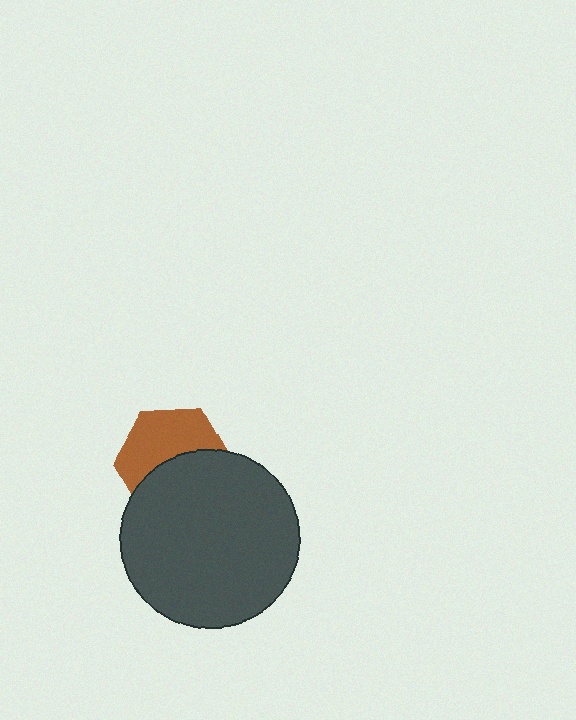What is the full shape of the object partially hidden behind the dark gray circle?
The partially hidden object is a brown hexagon.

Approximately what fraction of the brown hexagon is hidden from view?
Roughly 49% of the brown hexagon is hidden behind the dark gray circle.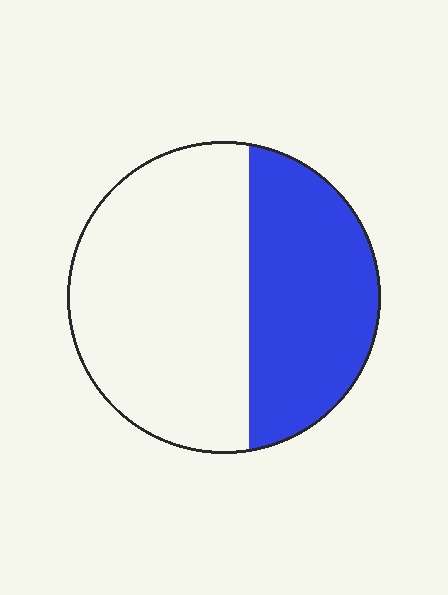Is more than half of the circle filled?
No.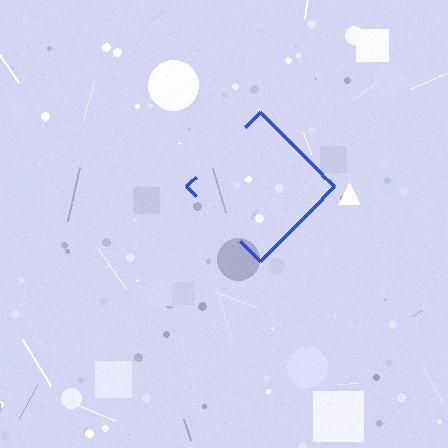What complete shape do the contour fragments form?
The contour fragments form a diamond.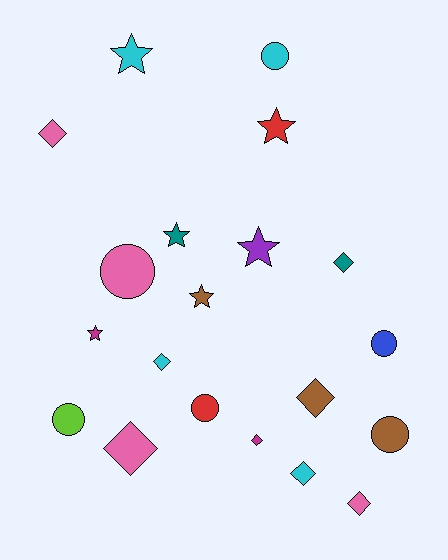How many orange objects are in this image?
There are no orange objects.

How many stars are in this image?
There are 6 stars.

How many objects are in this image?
There are 20 objects.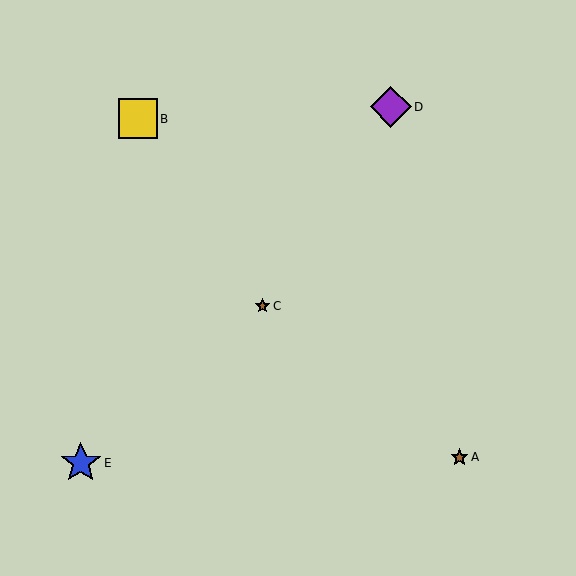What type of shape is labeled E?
Shape E is a blue star.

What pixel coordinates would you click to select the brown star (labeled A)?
Click at (460, 457) to select the brown star A.